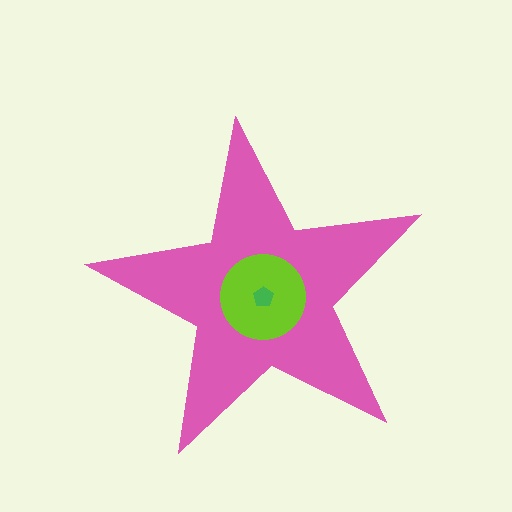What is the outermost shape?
The pink star.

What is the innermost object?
The green pentagon.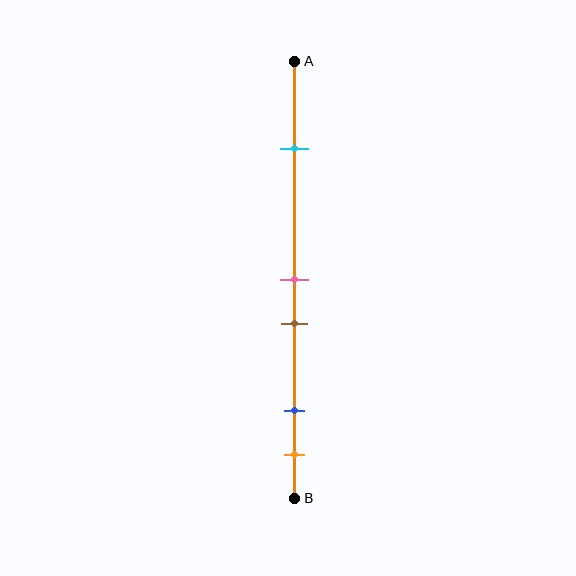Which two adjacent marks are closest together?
The pink and brown marks are the closest adjacent pair.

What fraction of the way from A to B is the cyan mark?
The cyan mark is approximately 20% (0.2) of the way from A to B.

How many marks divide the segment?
There are 5 marks dividing the segment.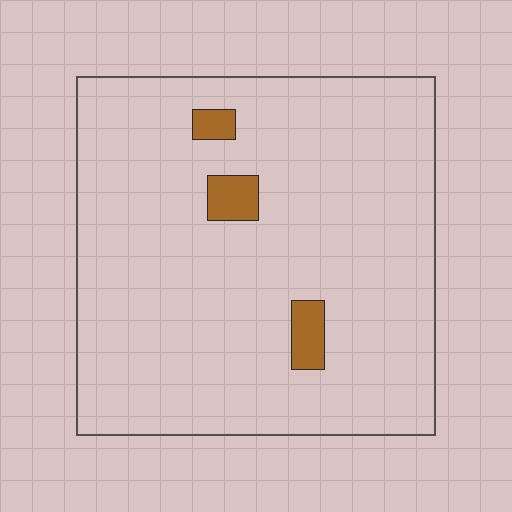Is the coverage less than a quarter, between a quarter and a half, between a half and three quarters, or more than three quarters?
Less than a quarter.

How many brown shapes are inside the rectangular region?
3.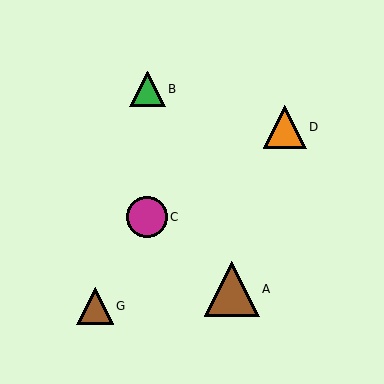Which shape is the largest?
The brown triangle (labeled A) is the largest.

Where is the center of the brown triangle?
The center of the brown triangle is at (95, 306).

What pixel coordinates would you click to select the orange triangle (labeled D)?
Click at (285, 127) to select the orange triangle D.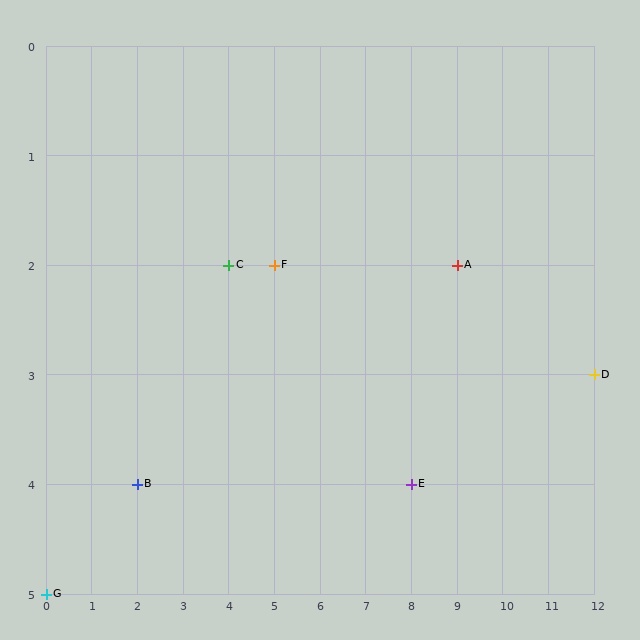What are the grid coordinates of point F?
Point F is at grid coordinates (5, 2).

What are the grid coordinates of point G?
Point G is at grid coordinates (0, 5).